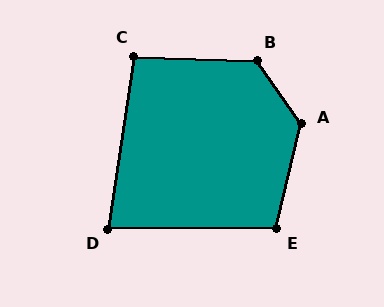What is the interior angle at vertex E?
Approximately 103 degrees (obtuse).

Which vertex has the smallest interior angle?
D, at approximately 81 degrees.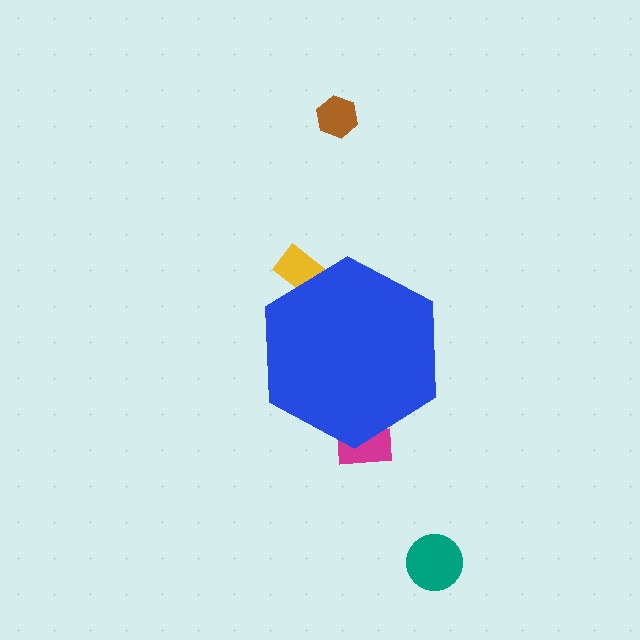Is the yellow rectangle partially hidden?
Yes, the yellow rectangle is partially hidden behind the blue hexagon.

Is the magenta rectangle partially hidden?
Yes, the magenta rectangle is partially hidden behind the blue hexagon.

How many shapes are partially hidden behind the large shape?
2 shapes are partially hidden.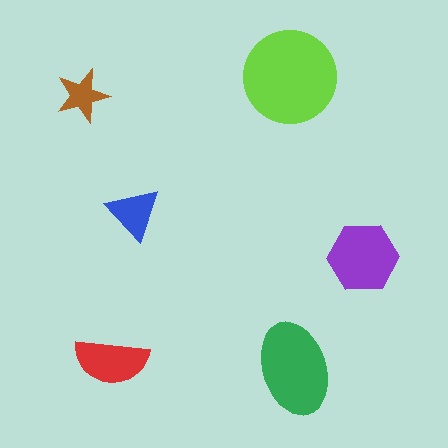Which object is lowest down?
The green ellipse is bottommost.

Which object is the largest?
The lime circle.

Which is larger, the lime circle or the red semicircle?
The lime circle.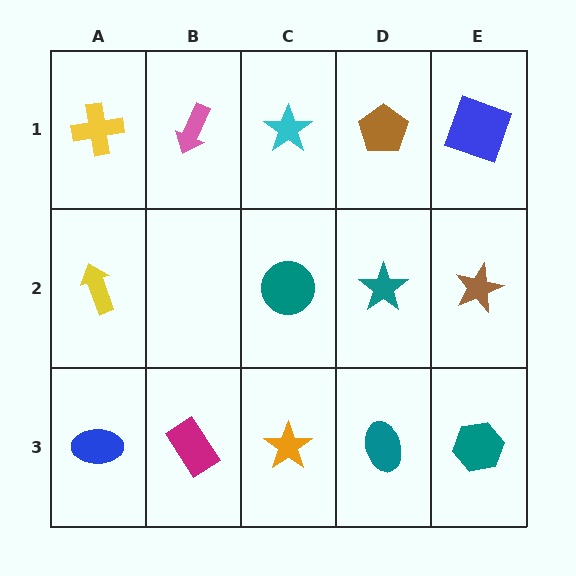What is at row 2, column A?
A yellow arrow.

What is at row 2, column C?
A teal circle.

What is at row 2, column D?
A teal star.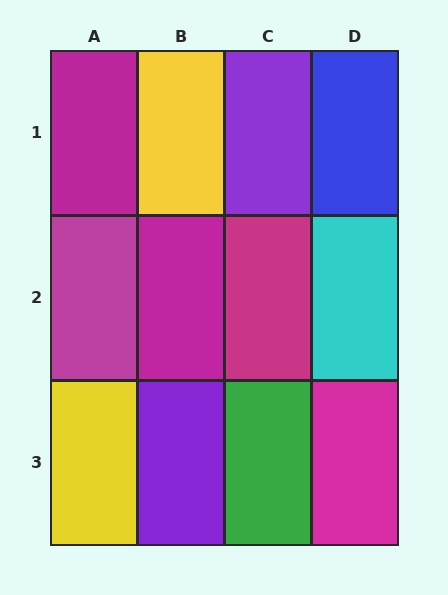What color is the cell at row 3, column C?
Green.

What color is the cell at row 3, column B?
Purple.